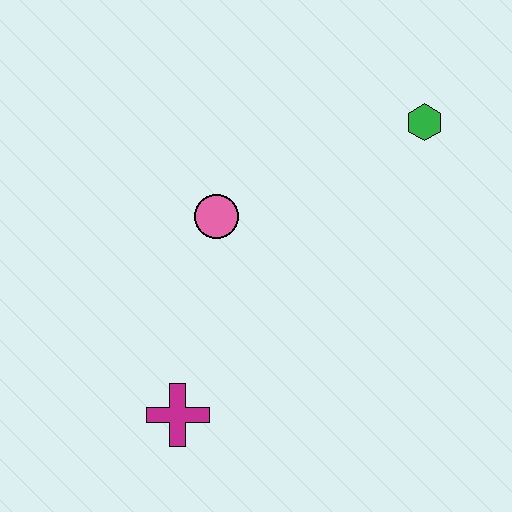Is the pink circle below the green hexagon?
Yes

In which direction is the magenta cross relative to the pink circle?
The magenta cross is below the pink circle.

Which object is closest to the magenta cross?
The pink circle is closest to the magenta cross.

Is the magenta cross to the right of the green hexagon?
No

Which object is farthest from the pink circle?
The green hexagon is farthest from the pink circle.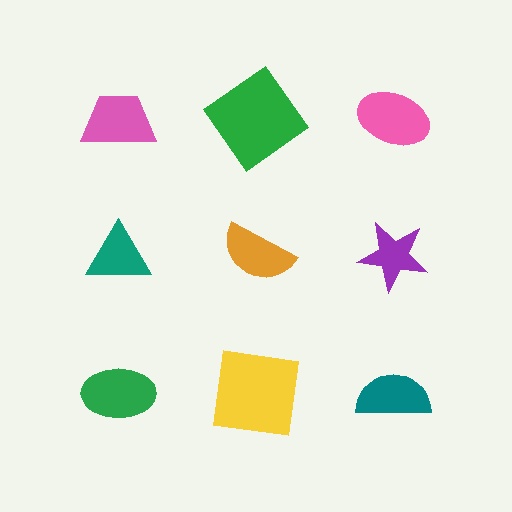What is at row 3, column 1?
A green ellipse.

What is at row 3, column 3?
A teal semicircle.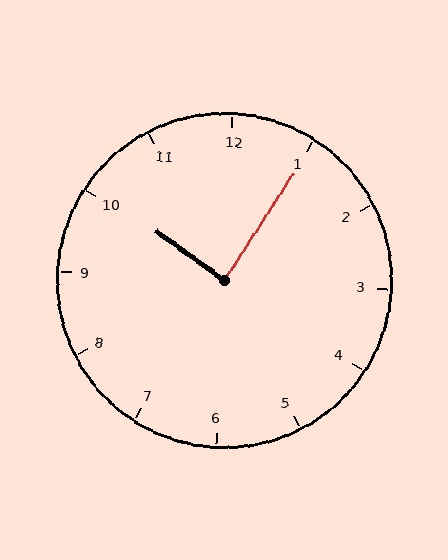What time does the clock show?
10:05.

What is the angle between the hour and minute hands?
Approximately 88 degrees.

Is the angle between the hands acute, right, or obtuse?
It is right.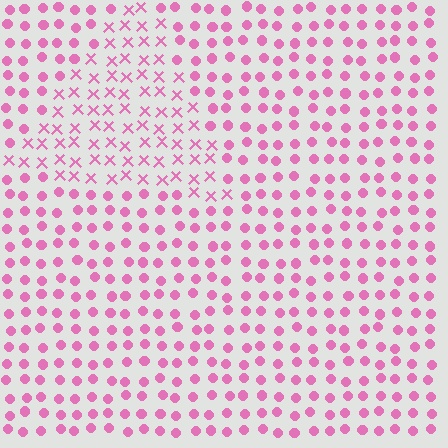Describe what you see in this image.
The image is filled with small pink elements arranged in a uniform grid. A triangle-shaped region contains X marks, while the surrounding area contains circles. The boundary is defined purely by the change in element shape.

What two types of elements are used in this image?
The image uses X marks inside the triangle region and circles outside it.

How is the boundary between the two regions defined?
The boundary is defined by a change in element shape: X marks inside vs. circles outside. All elements share the same color and spacing.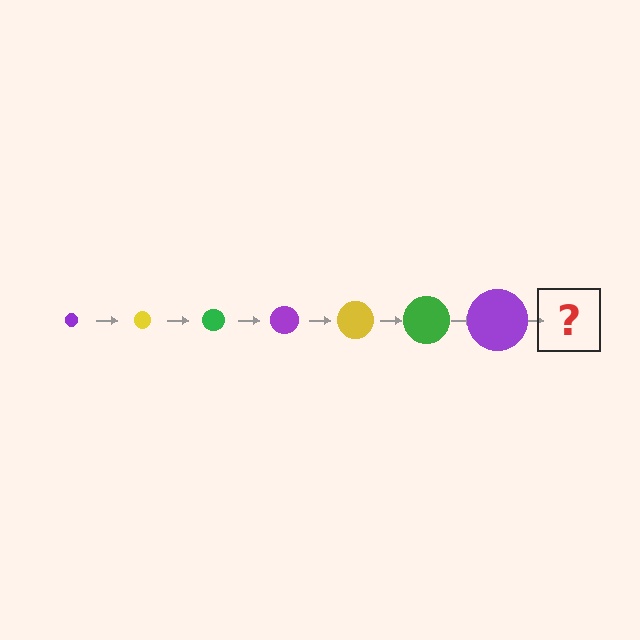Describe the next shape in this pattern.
It should be a yellow circle, larger than the previous one.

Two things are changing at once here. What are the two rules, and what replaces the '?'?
The two rules are that the circle grows larger each step and the color cycles through purple, yellow, and green. The '?' should be a yellow circle, larger than the previous one.